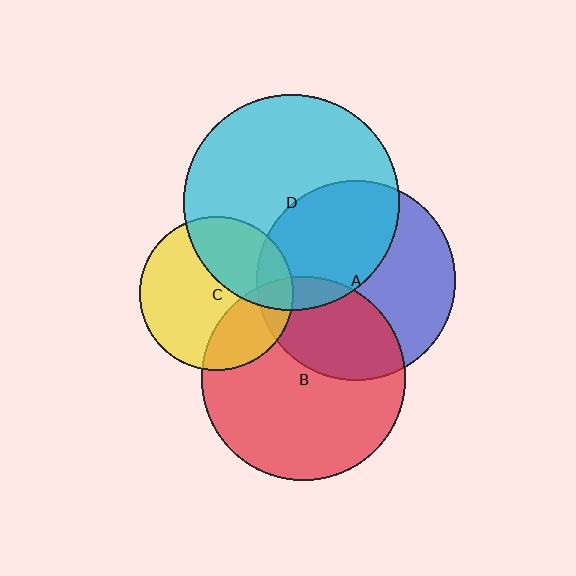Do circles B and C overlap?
Yes.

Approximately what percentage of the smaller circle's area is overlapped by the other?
Approximately 30%.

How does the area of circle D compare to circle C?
Approximately 2.0 times.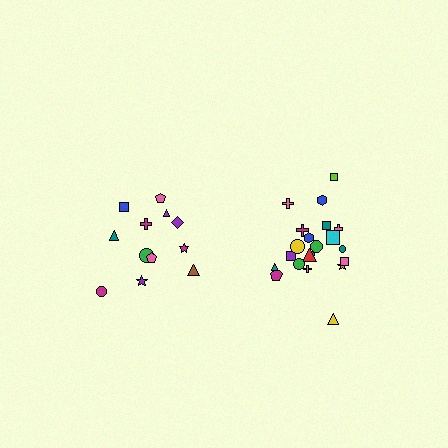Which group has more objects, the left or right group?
The right group.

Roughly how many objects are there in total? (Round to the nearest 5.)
Roughly 35 objects in total.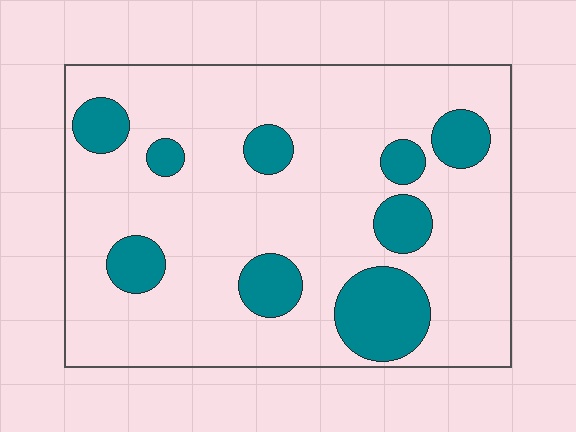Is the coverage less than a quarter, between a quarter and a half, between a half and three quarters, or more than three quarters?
Less than a quarter.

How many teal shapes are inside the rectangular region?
9.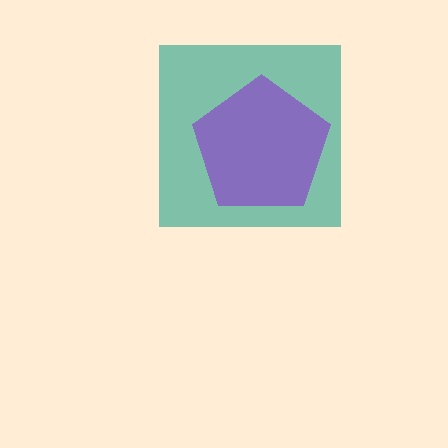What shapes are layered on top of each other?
The layered shapes are: a teal square, a purple pentagon.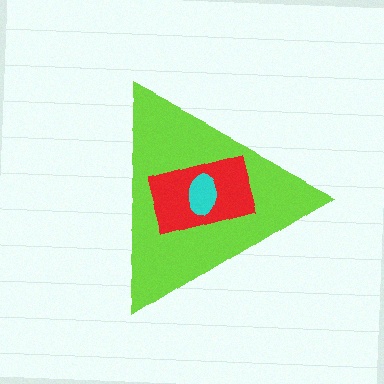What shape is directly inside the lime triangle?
The red rectangle.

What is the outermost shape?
The lime triangle.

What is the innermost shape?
The cyan ellipse.